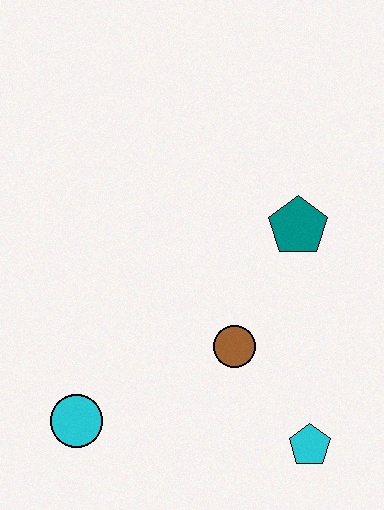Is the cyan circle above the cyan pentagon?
Yes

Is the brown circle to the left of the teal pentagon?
Yes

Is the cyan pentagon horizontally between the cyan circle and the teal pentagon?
No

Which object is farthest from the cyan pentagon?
The cyan circle is farthest from the cyan pentagon.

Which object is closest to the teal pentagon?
The brown circle is closest to the teal pentagon.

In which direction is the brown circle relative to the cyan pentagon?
The brown circle is above the cyan pentagon.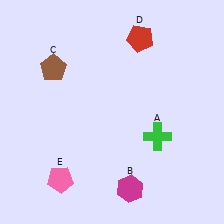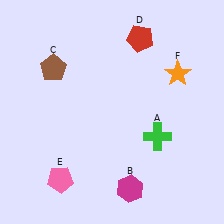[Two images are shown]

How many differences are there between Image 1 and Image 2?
There is 1 difference between the two images.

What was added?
An orange star (F) was added in Image 2.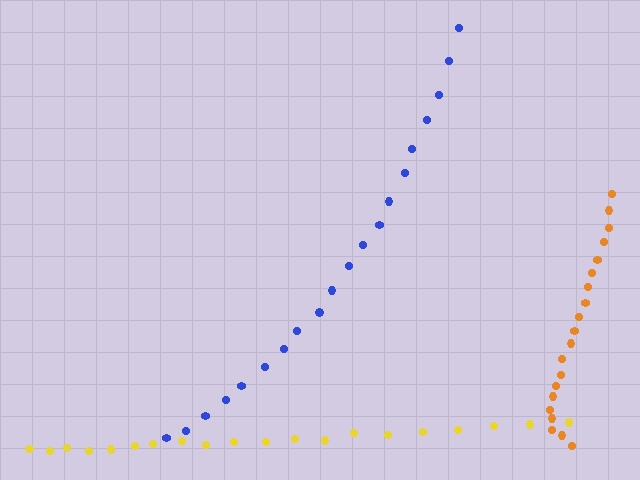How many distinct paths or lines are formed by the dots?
There are 3 distinct paths.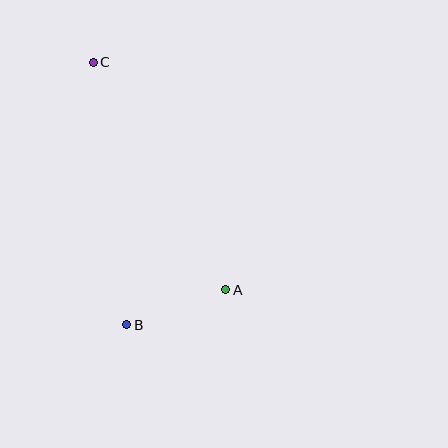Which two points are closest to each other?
Points A and B are closest to each other.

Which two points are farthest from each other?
Points B and C are farthest from each other.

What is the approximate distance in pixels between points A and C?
The distance between A and C is approximately 263 pixels.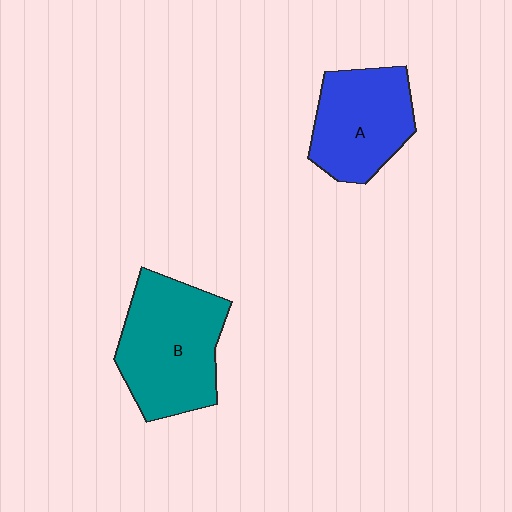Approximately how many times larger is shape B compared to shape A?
Approximately 1.3 times.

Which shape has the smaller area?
Shape A (blue).